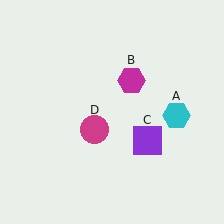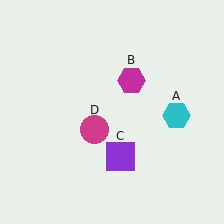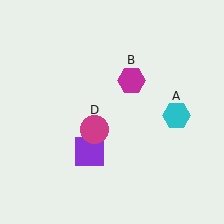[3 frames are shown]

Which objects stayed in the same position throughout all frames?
Cyan hexagon (object A) and magenta hexagon (object B) and magenta circle (object D) remained stationary.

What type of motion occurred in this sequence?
The purple square (object C) rotated clockwise around the center of the scene.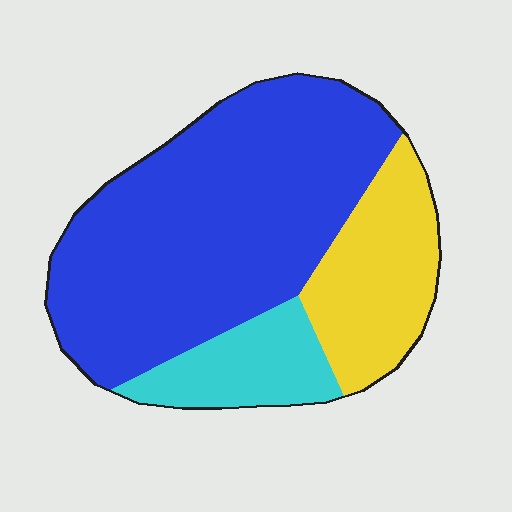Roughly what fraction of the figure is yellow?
Yellow takes up about one fifth (1/5) of the figure.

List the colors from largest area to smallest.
From largest to smallest: blue, yellow, cyan.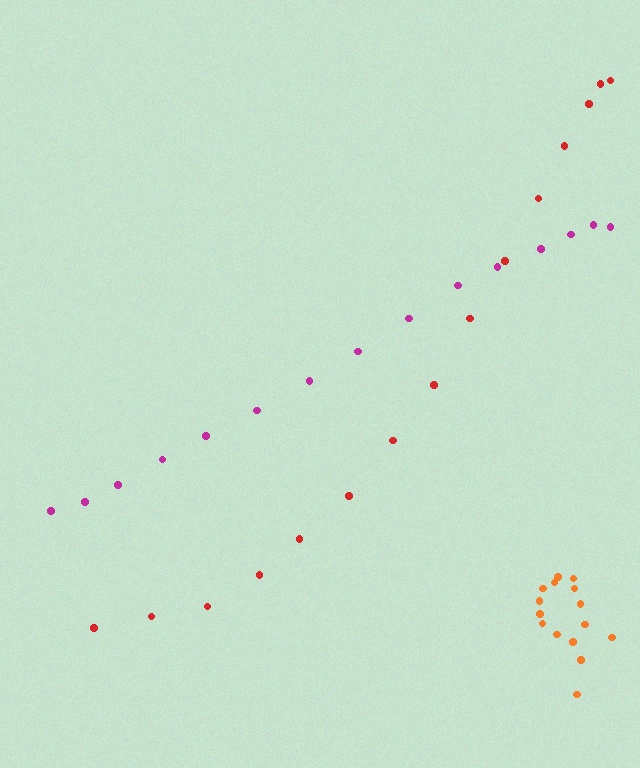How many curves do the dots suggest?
There are 3 distinct paths.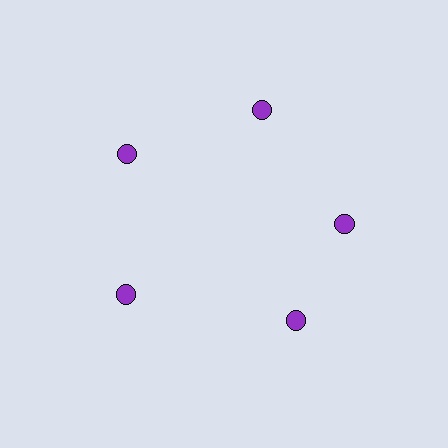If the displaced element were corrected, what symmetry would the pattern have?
It would have 5-fold rotational symmetry — the pattern would map onto itself every 72 degrees.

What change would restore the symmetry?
The symmetry would be restored by rotating it back into even spacing with its neighbors so that all 5 circles sit at equal angles and equal distance from the center.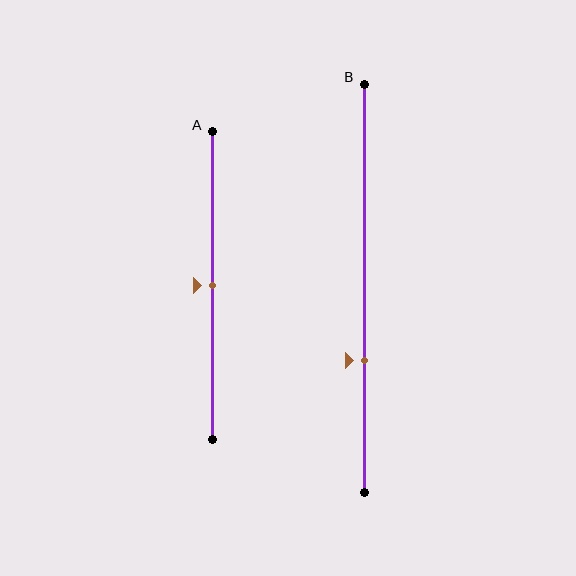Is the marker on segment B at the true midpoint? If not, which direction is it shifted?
No, the marker on segment B is shifted downward by about 18% of the segment length.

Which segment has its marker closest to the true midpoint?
Segment A has its marker closest to the true midpoint.